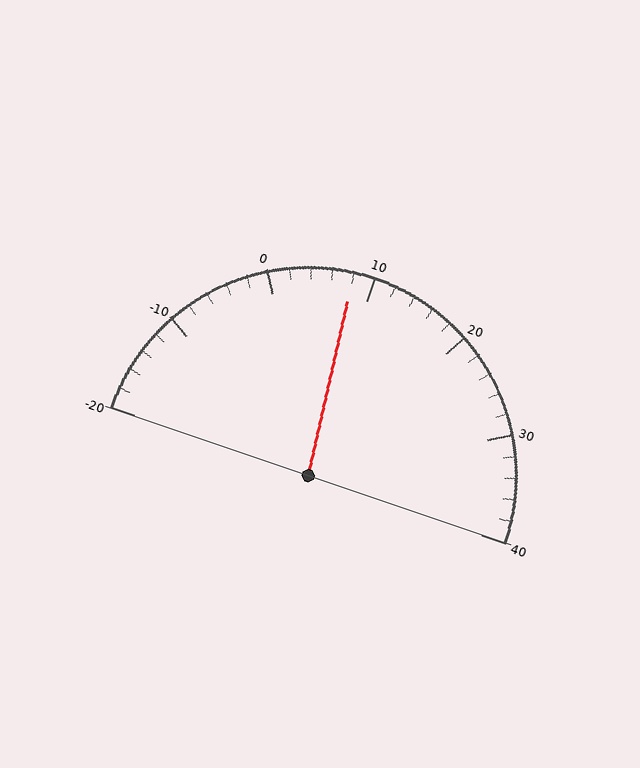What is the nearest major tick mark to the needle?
The nearest major tick mark is 10.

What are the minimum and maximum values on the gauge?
The gauge ranges from -20 to 40.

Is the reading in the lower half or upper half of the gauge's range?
The reading is in the lower half of the range (-20 to 40).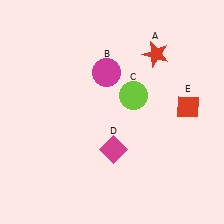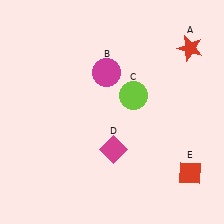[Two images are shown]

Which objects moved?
The objects that moved are: the red star (A), the red diamond (E).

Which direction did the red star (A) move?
The red star (A) moved right.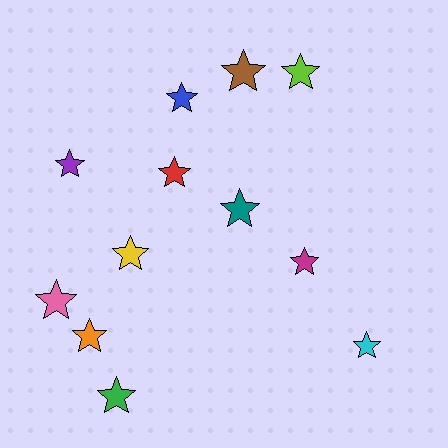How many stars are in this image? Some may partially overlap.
There are 12 stars.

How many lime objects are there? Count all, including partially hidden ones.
There is 1 lime object.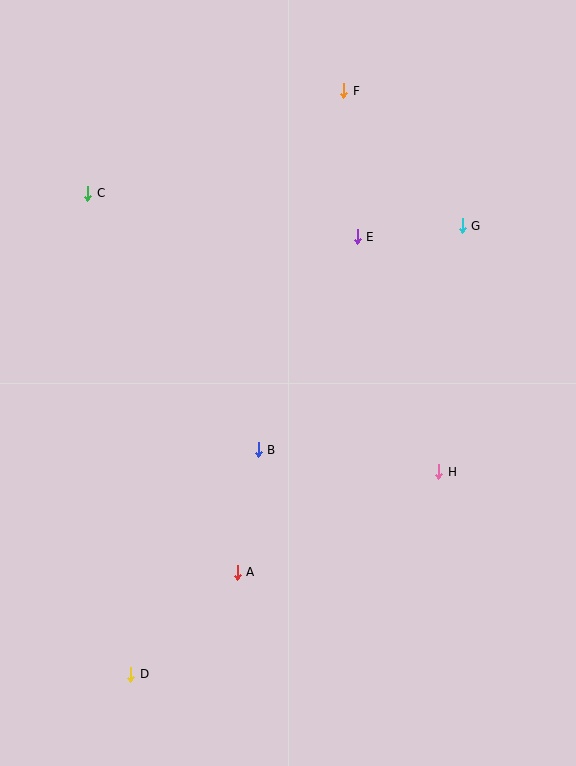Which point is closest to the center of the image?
Point B at (258, 450) is closest to the center.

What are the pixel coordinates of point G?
Point G is at (462, 226).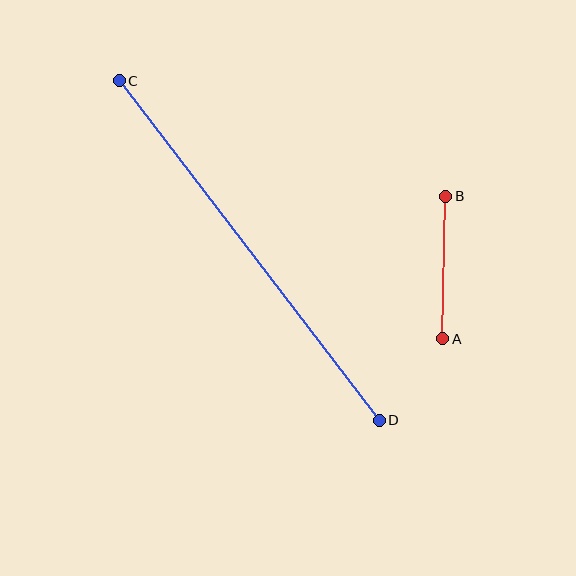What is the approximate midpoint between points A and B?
The midpoint is at approximately (444, 267) pixels.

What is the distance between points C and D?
The distance is approximately 428 pixels.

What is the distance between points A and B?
The distance is approximately 142 pixels.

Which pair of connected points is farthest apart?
Points C and D are farthest apart.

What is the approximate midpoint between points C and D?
The midpoint is at approximately (249, 250) pixels.